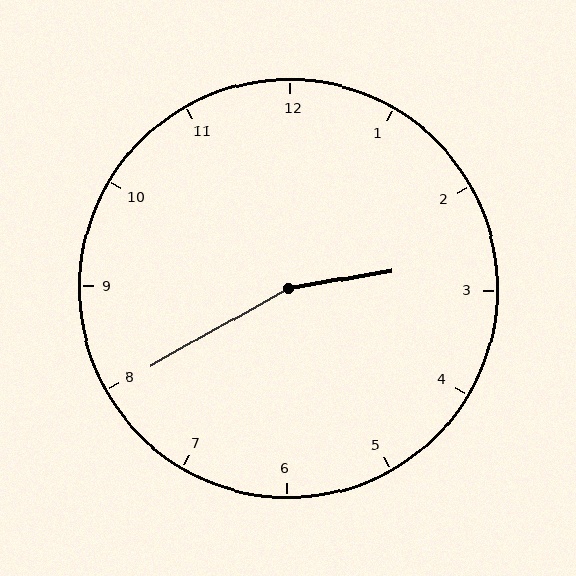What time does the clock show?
2:40.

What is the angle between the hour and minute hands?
Approximately 160 degrees.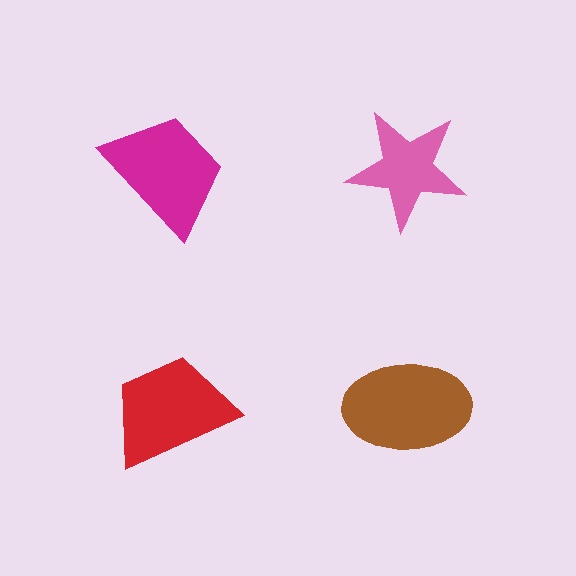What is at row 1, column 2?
A pink star.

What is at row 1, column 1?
A magenta trapezoid.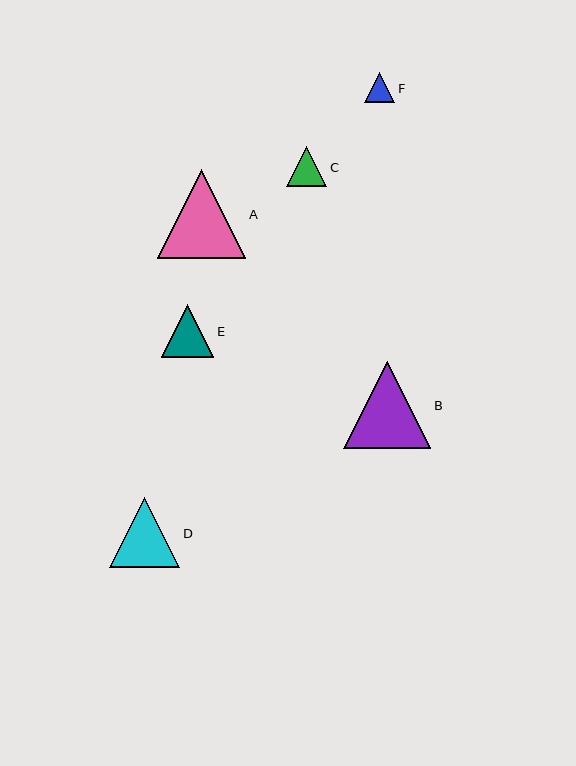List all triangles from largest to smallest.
From largest to smallest: A, B, D, E, C, F.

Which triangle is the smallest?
Triangle F is the smallest with a size of approximately 30 pixels.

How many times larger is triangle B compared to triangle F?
Triangle B is approximately 2.9 times the size of triangle F.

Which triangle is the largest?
Triangle A is the largest with a size of approximately 88 pixels.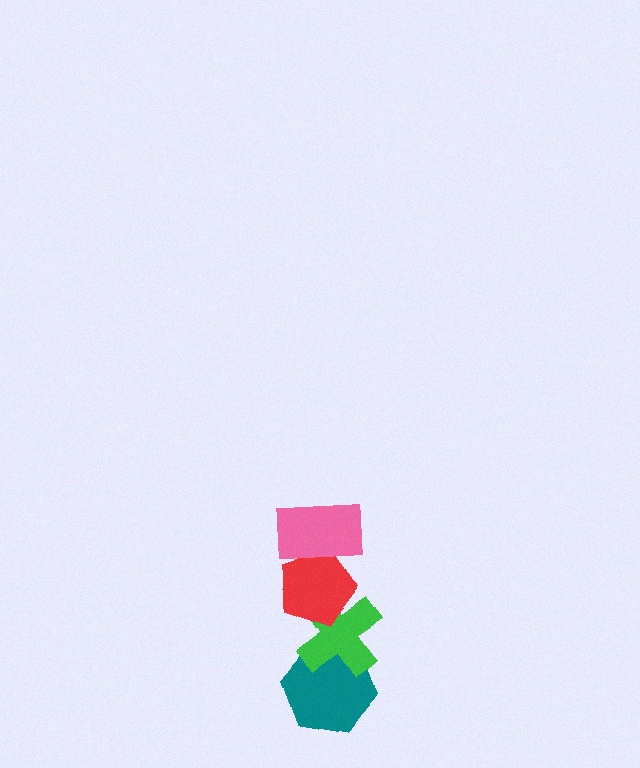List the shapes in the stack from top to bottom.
From top to bottom: the pink rectangle, the red pentagon, the green cross, the teal hexagon.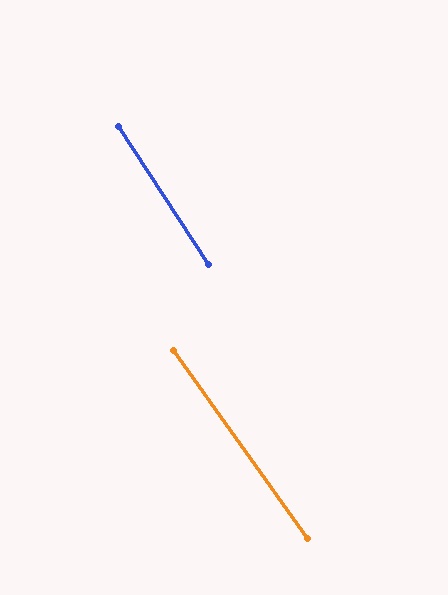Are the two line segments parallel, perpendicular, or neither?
Parallel — their directions differ by only 1.9°.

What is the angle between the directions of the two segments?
Approximately 2 degrees.